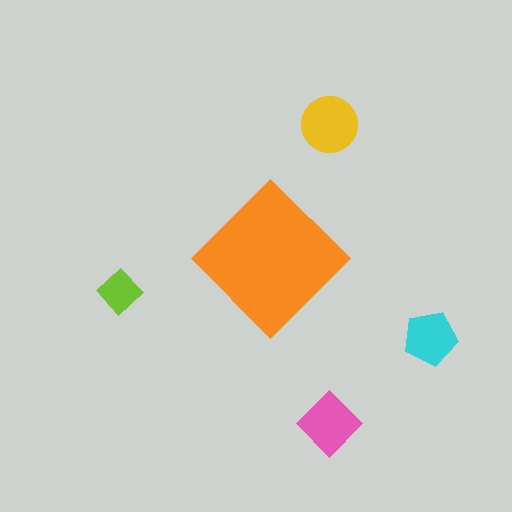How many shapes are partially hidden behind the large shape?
0 shapes are partially hidden.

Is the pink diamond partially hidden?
No, the pink diamond is fully visible.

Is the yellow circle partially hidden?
No, the yellow circle is fully visible.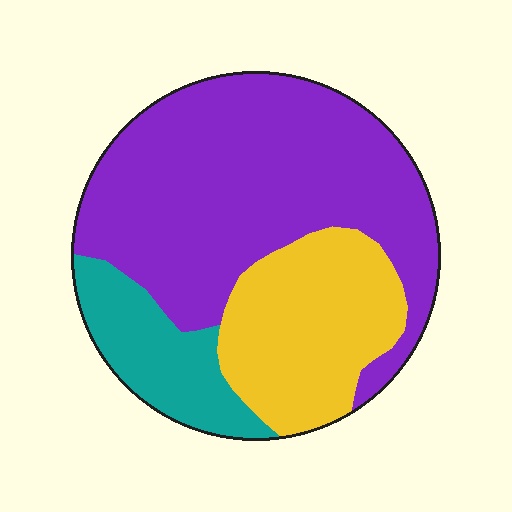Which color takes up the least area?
Teal, at roughly 15%.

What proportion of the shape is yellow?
Yellow covers around 25% of the shape.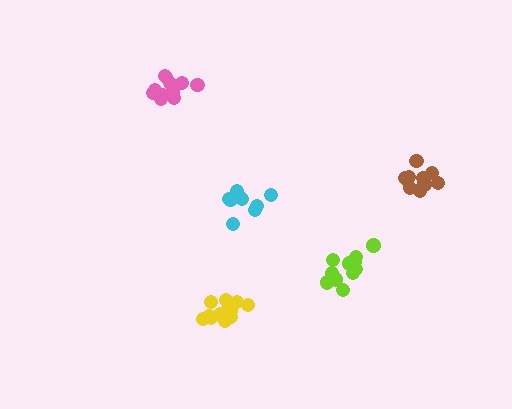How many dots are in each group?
Group 1: 11 dots, Group 2: 10 dots, Group 3: 11 dots, Group 4: 11 dots, Group 5: 12 dots (55 total).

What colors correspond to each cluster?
The clusters are colored: pink, cyan, lime, brown, yellow.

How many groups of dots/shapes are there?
There are 5 groups.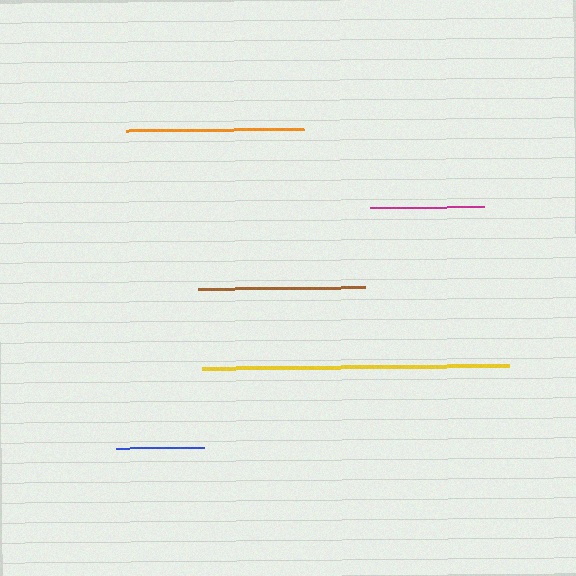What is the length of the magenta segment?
The magenta segment is approximately 114 pixels long.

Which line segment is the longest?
The yellow line is the longest at approximately 306 pixels.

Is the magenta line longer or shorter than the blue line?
The magenta line is longer than the blue line.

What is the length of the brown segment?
The brown segment is approximately 168 pixels long.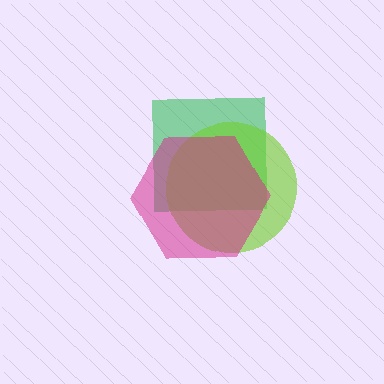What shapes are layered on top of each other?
The layered shapes are: a green square, a lime circle, a magenta hexagon.